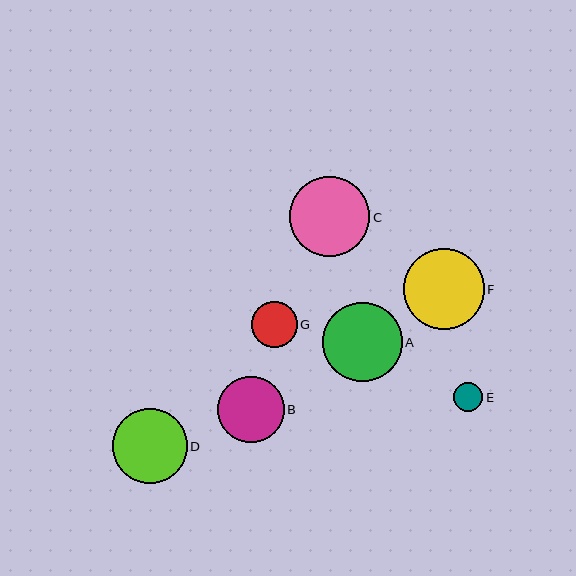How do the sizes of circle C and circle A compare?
Circle C and circle A are approximately the same size.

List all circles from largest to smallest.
From largest to smallest: F, C, A, D, B, G, E.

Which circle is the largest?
Circle F is the largest with a size of approximately 81 pixels.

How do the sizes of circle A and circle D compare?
Circle A and circle D are approximately the same size.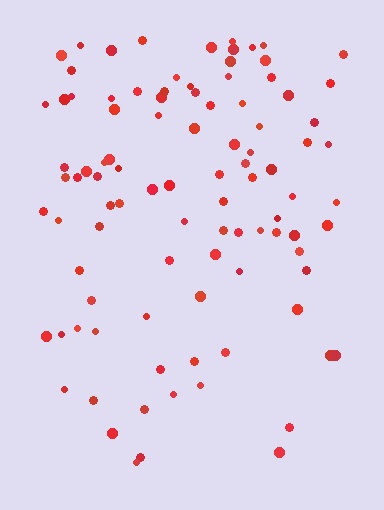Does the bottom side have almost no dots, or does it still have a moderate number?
Still a moderate number, just noticeably fewer than the top.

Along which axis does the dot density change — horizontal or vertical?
Vertical.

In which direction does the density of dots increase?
From bottom to top, with the top side densest.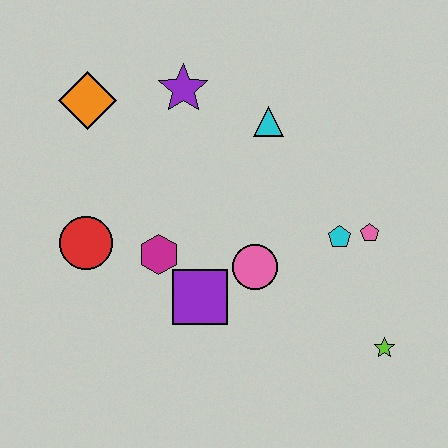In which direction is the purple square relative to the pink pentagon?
The purple square is to the left of the pink pentagon.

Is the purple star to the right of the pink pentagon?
No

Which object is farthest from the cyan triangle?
The lime star is farthest from the cyan triangle.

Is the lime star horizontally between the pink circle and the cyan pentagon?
No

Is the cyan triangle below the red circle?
No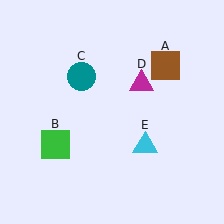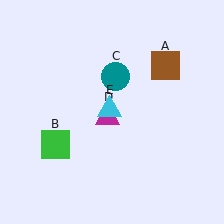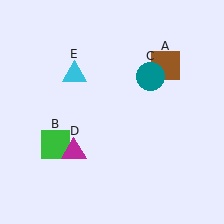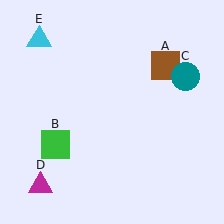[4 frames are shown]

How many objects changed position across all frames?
3 objects changed position: teal circle (object C), magenta triangle (object D), cyan triangle (object E).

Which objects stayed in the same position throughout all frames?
Brown square (object A) and green square (object B) remained stationary.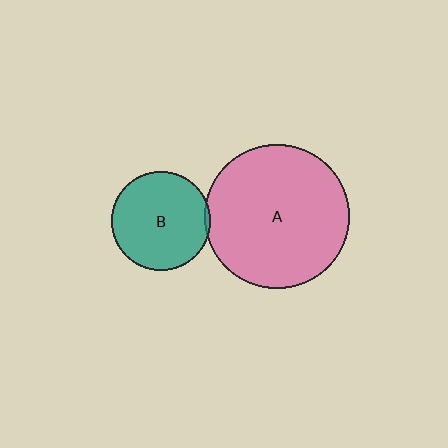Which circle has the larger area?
Circle A (pink).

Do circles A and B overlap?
Yes.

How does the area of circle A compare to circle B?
Approximately 2.1 times.